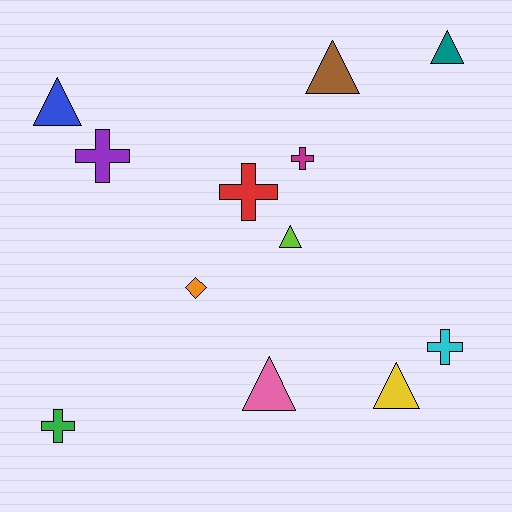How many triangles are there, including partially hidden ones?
There are 6 triangles.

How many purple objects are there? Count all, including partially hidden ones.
There is 1 purple object.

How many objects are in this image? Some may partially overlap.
There are 12 objects.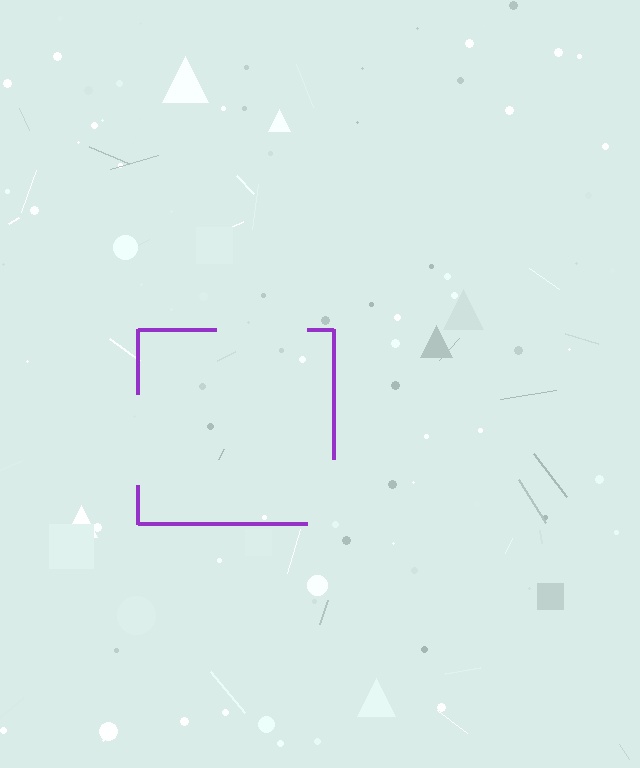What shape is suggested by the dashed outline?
The dashed outline suggests a square.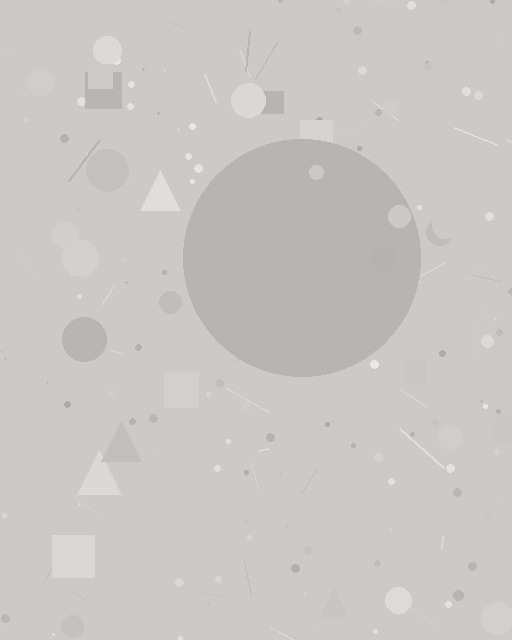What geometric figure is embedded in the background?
A circle is embedded in the background.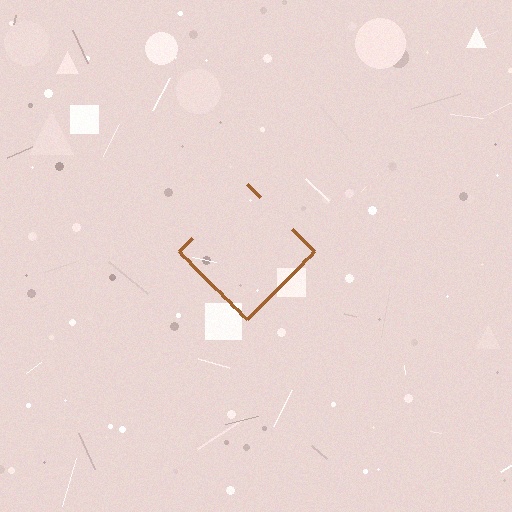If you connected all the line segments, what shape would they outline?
They would outline a diamond.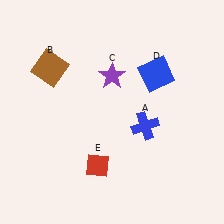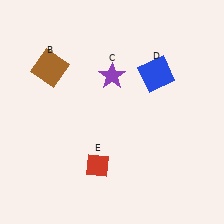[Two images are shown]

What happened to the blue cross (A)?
The blue cross (A) was removed in Image 2. It was in the bottom-right area of Image 1.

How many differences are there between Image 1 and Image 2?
There is 1 difference between the two images.